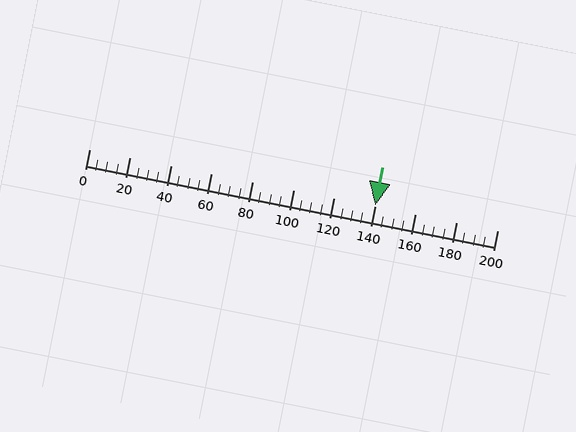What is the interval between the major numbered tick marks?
The major tick marks are spaced 20 units apart.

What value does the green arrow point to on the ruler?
The green arrow points to approximately 140.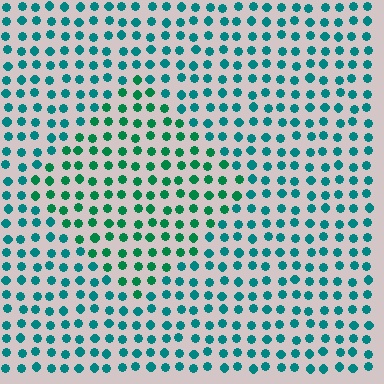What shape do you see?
I see a diamond.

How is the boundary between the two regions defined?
The boundary is defined purely by a slight shift in hue (about 28 degrees). Spacing, size, and orientation are identical on both sides.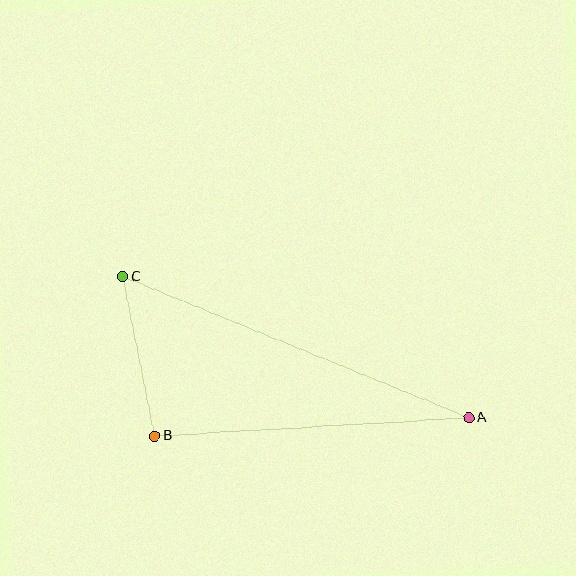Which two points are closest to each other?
Points B and C are closest to each other.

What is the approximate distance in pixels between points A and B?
The distance between A and B is approximately 315 pixels.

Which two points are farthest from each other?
Points A and C are farthest from each other.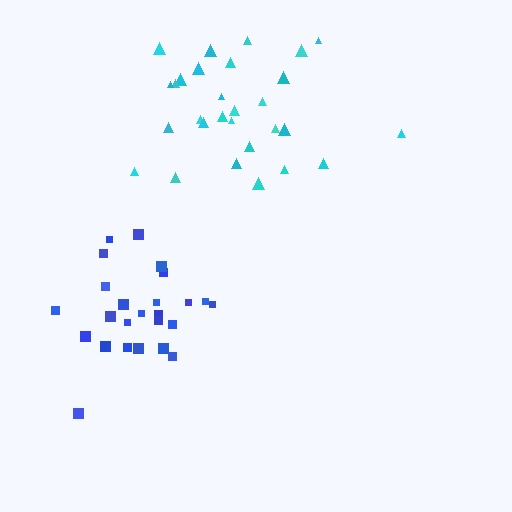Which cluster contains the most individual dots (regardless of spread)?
Cyan (29).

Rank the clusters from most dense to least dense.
blue, cyan.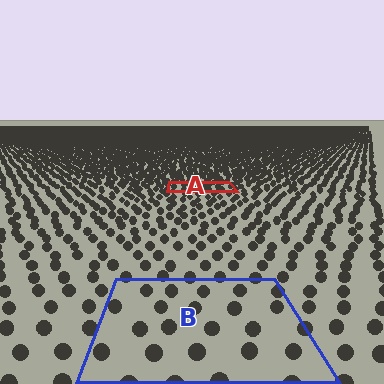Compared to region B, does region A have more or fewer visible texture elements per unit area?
Region A has more texture elements per unit area — they are packed more densely because it is farther away.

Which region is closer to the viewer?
Region B is closer. The texture elements there are larger and more spread out.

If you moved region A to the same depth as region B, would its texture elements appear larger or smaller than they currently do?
They would appear larger. At a closer depth, the same texture elements are projected at a bigger on-screen size.